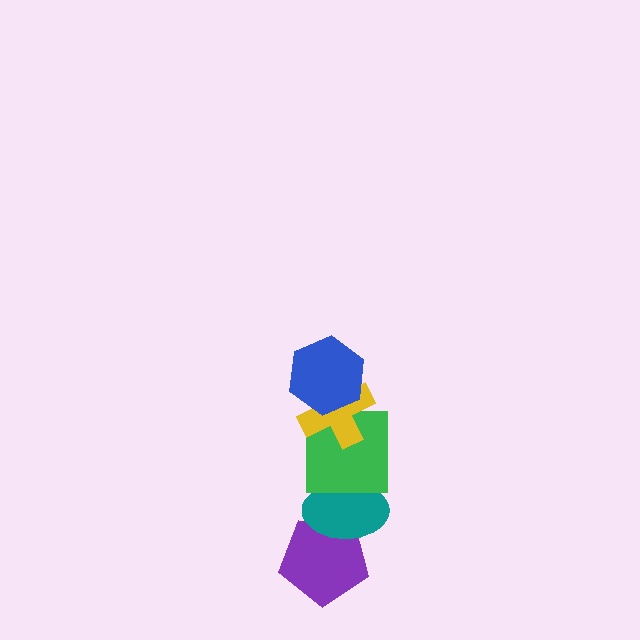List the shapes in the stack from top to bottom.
From top to bottom: the blue hexagon, the yellow cross, the green square, the teal ellipse, the purple pentagon.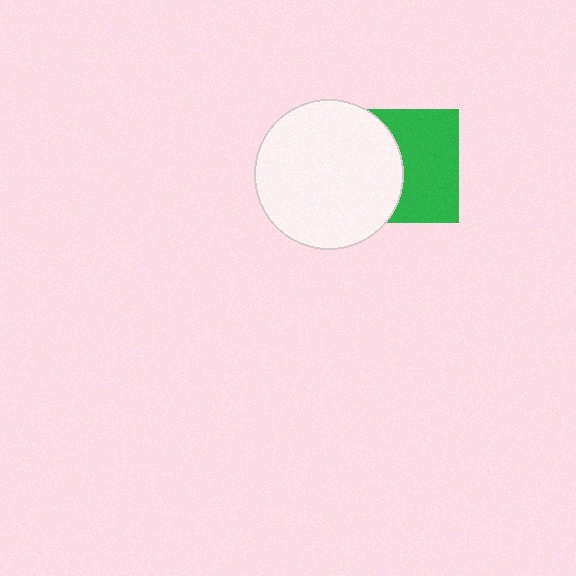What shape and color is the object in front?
The object in front is a white circle.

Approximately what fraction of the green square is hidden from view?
Roughly 45% of the green square is hidden behind the white circle.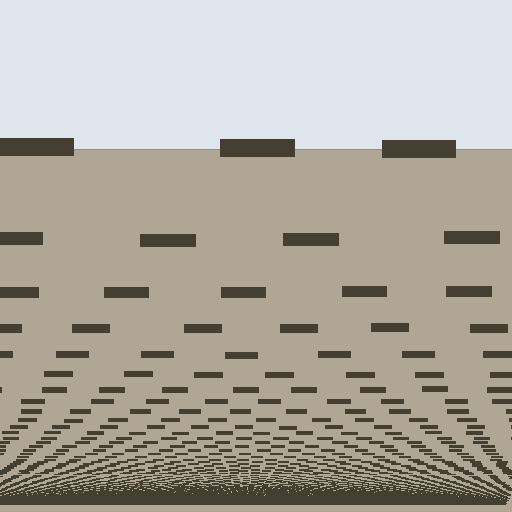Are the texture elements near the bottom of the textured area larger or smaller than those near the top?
Smaller. The gradient is inverted — elements near the bottom are smaller and denser.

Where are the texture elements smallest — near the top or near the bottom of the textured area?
Near the bottom.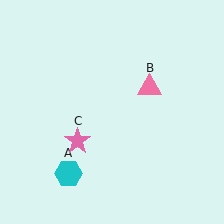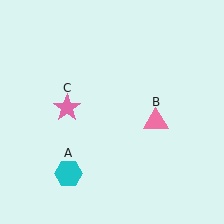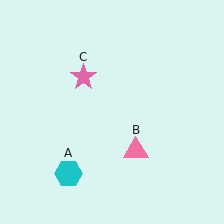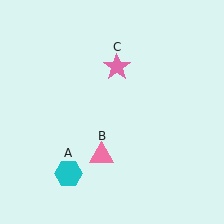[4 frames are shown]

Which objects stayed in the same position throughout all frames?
Cyan hexagon (object A) remained stationary.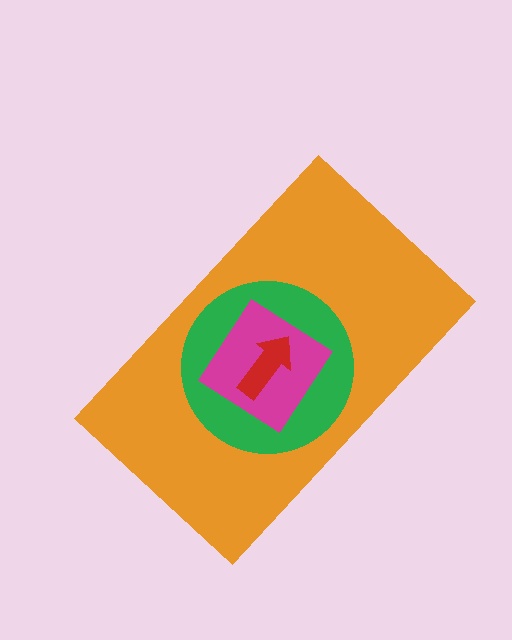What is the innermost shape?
The red arrow.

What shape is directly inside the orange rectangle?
The green circle.